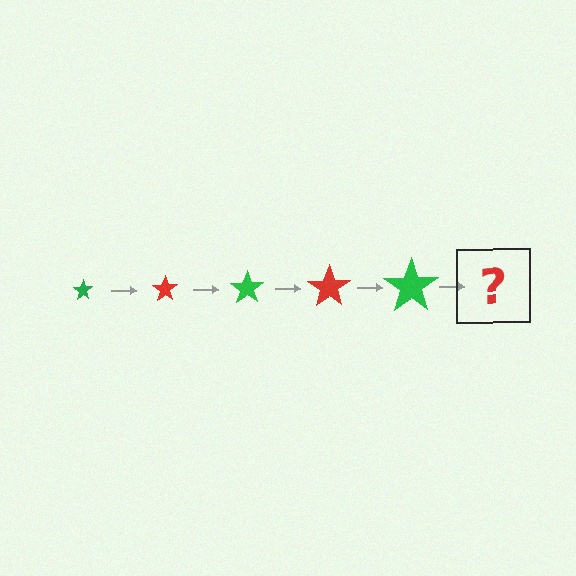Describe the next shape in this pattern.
It should be a red star, larger than the previous one.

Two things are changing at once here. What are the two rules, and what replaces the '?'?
The two rules are that the star grows larger each step and the color cycles through green and red. The '?' should be a red star, larger than the previous one.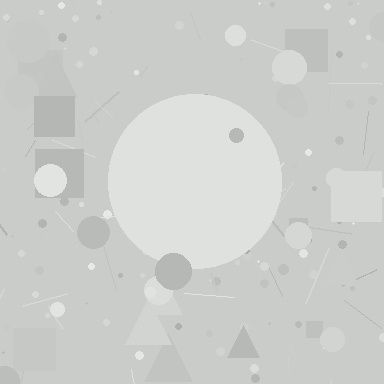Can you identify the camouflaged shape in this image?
The camouflaged shape is a circle.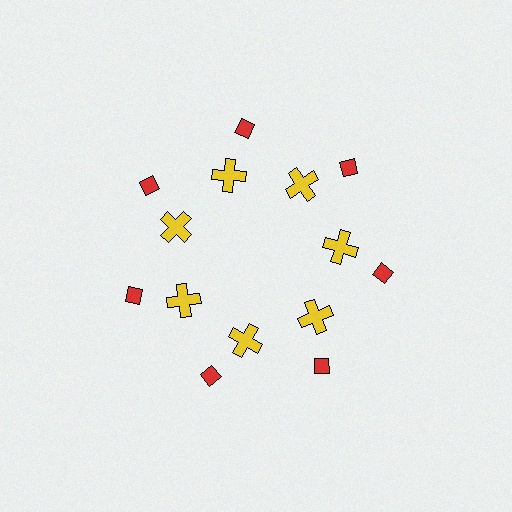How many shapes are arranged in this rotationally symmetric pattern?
There are 14 shapes, arranged in 7 groups of 2.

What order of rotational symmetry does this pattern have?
This pattern has 7-fold rotational symmetry.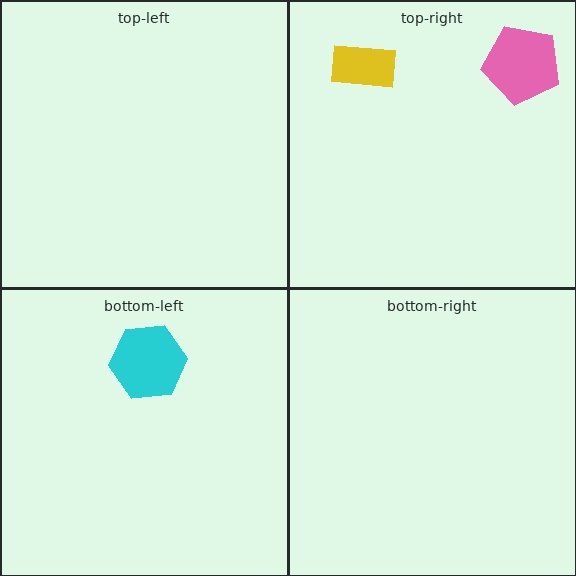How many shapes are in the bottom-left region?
1.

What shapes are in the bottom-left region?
The cyan hexagon.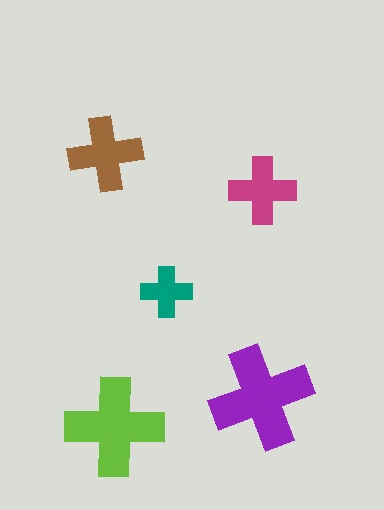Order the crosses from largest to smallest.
the purple one, the lime one, the brown one, the magenta one, the teal one.